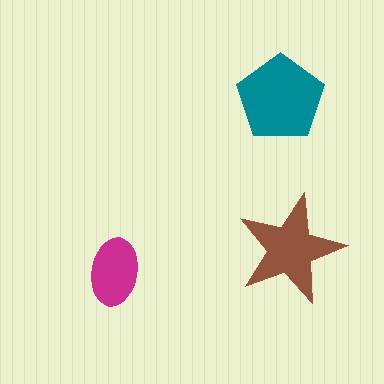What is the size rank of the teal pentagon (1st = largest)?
1st.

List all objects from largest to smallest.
The teal pentagon, the brown star, the magenta ellipse.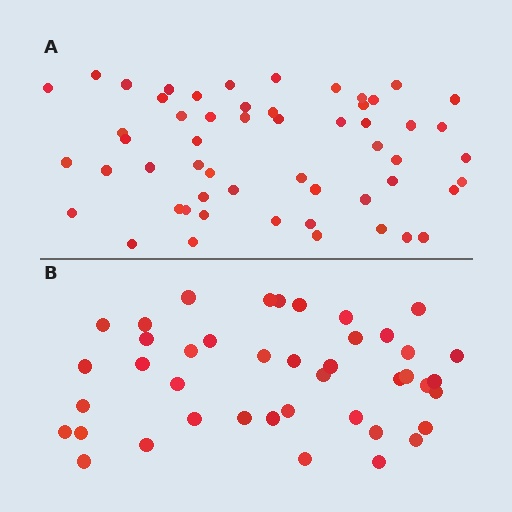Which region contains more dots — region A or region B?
Region A (the top region) has more dots.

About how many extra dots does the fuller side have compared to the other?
Region A has approximately 15 more dots than region B.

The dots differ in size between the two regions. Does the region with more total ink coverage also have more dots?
No. Region B has more total ink coverage because its dots are larger, but region A actually contains more individual dots. Total area can be misleading — the number of items is what matters here.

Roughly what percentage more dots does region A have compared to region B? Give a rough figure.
About 30% more.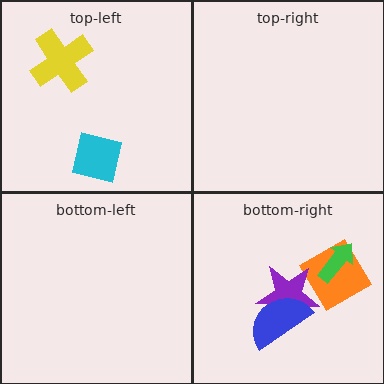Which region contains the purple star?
The bottom-right region.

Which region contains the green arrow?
The bottom-right region.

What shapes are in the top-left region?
The yellow cross, the cyan square.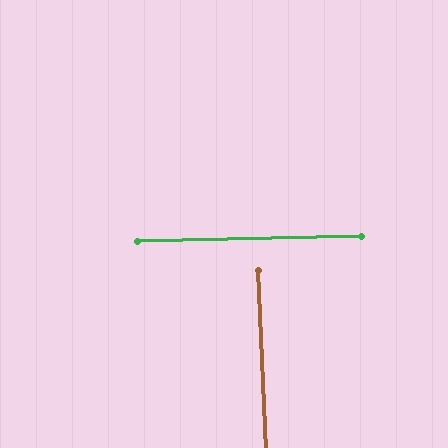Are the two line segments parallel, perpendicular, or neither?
Perpendicular — they meet at approximately 89°.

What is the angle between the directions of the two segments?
Approximately 89 degrees.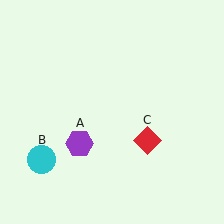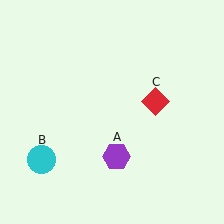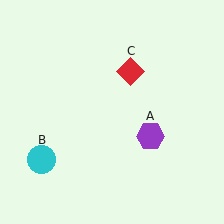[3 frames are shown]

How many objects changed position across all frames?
2 objects changed position: purple hexagon (object A), red diamond (object C).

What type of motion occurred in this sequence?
The purple hexagon (object A), red diamond (object C) rotated counterclockwise around the center of the scene.